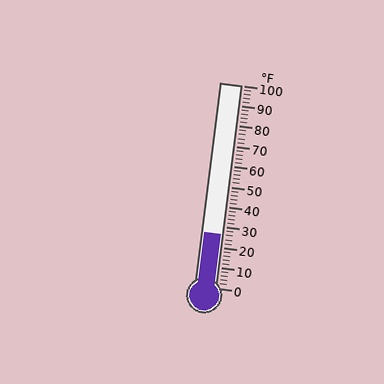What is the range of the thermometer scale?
The thermometer scale ranges from 0°F to 100°F.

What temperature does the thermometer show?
The thermometer shows approximately 26°F.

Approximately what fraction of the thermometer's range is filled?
The thermometer is filled to approximately 25% of its range.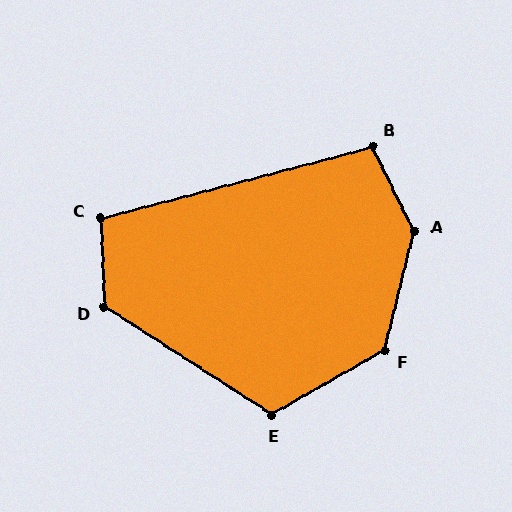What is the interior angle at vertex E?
Approximately 117 degrees (obtuse).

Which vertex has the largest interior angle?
A, at approximately 140 degrees.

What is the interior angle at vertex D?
Approximately 125 degrees (obtuse).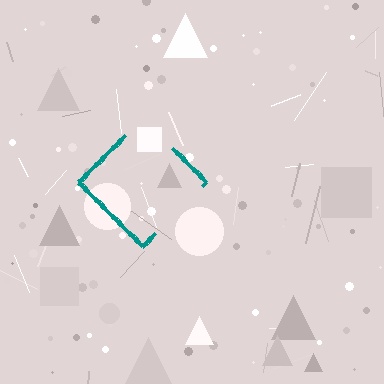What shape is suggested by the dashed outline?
The dashed outline suggests a diamond.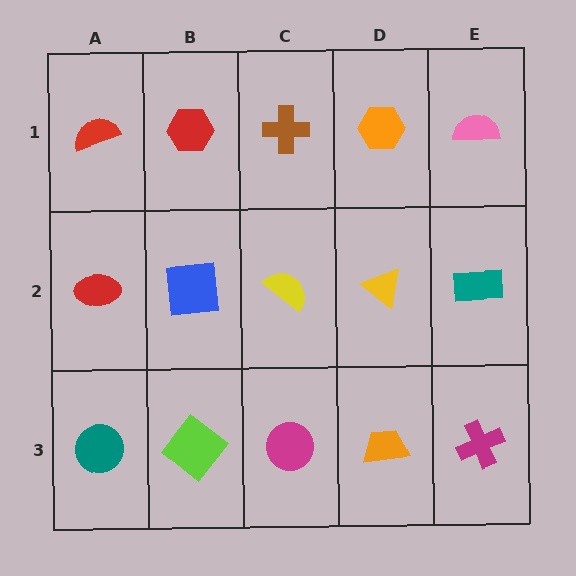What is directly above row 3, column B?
A blue square.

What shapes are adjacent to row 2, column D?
An orange hexagon (row 1, column D), an orange trapezoid (row 3, column D), a yellow semicircle (row 2, column C), a teal rectangle (row 2, column E).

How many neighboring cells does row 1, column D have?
3.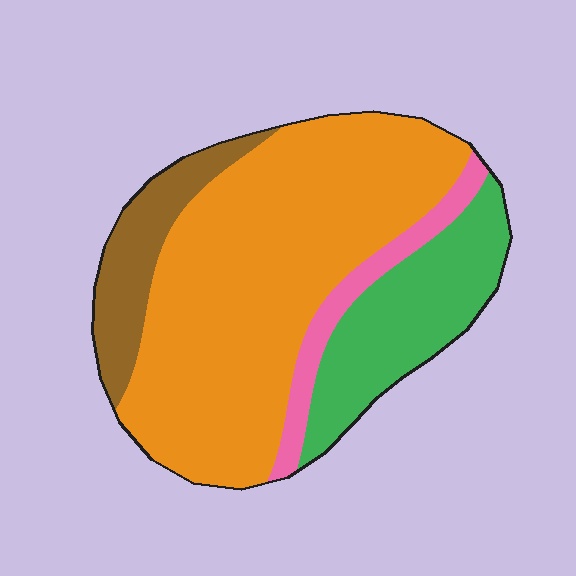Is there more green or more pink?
Green.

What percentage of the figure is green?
Green covers roughly 20% of the figure.